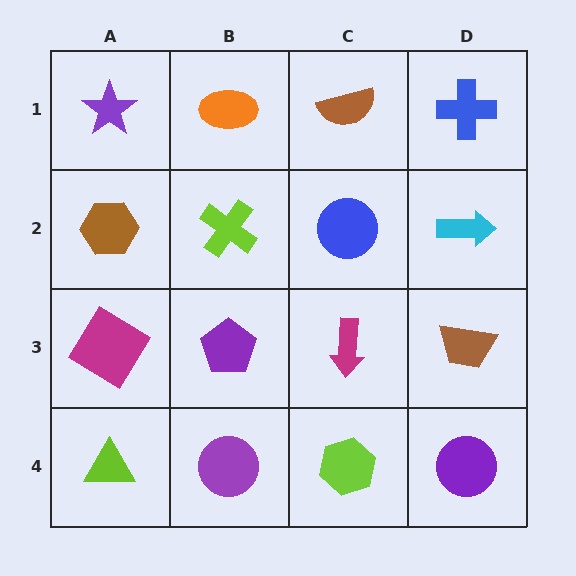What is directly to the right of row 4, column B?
A lime hexagon.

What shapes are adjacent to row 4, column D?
A brown trapezoid (row 3, column D), a lime hexagon (row 4, column C).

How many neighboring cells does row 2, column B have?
4.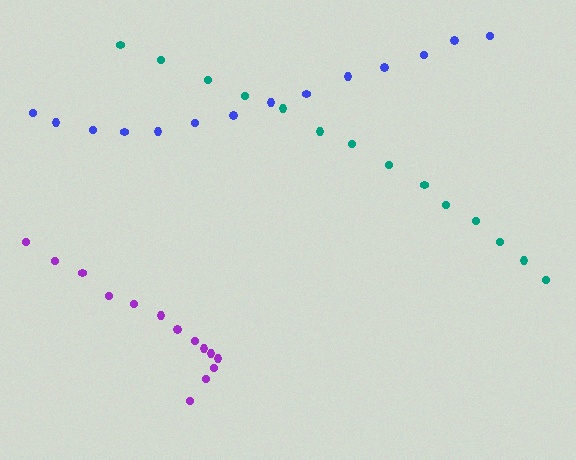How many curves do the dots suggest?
There are 3 distinct paths.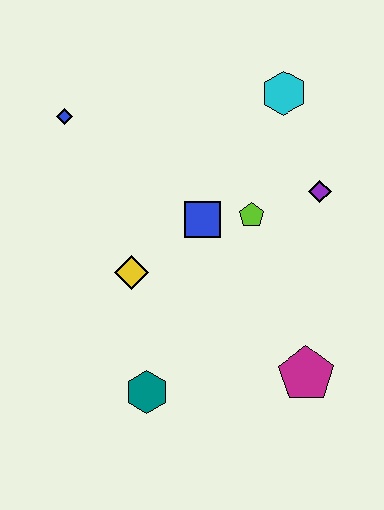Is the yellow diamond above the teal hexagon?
Yes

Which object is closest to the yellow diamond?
The blue square is closest to the yellow diamond.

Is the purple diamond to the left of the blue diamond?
No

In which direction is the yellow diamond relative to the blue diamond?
The yellow diamond is below the blue diamond.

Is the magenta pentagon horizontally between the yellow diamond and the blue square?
No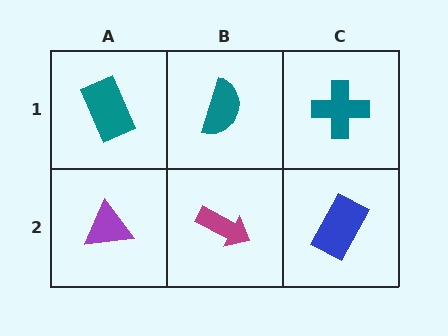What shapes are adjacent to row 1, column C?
A blue rectangle (row 2, column C), a teal semicircle (row 1, column B).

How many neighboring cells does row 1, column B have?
3.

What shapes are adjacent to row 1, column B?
A magenta arrow (row 2, column B), a teal rectangle (row 1, column A), a teal cross (row 1, column C).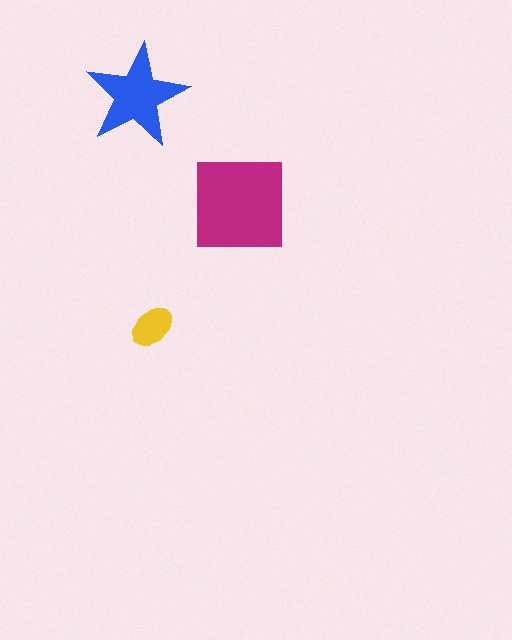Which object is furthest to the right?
The magenta square is rightmost.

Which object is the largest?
The magenta square.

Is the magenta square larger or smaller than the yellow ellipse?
Larger.